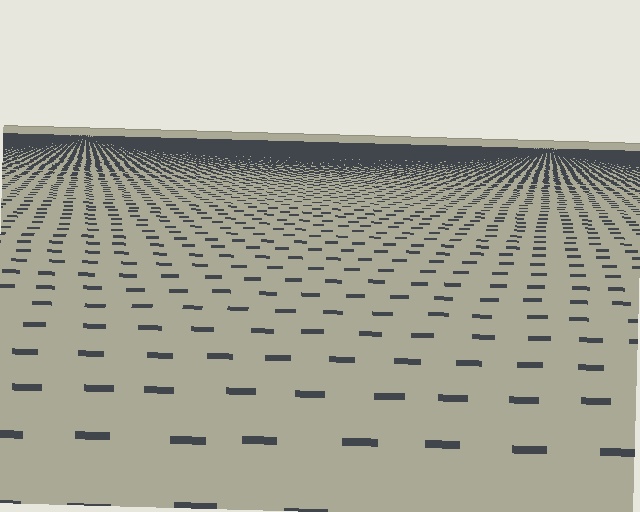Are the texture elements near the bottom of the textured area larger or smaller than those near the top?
Larger. Near the bottom, elements are closer to the viewer and appear at a bigger on-screen size.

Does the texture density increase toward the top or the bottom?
Density increases toward the top.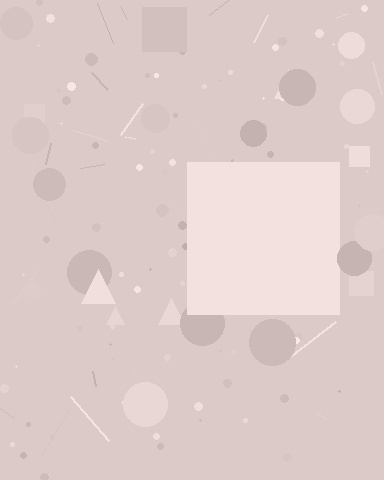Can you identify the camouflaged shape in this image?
The camouflaged shape is a square.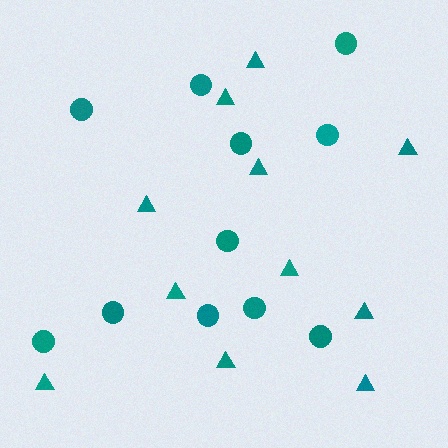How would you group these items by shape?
There are 2 groups: one group of triangles (11) and one group of circles (11).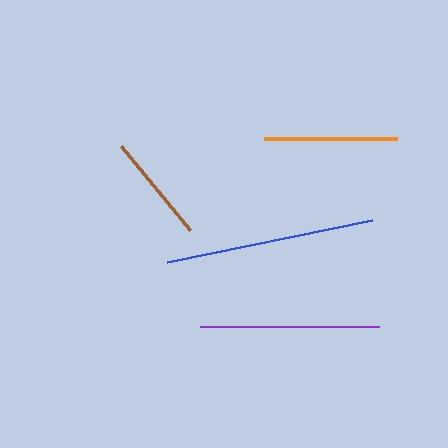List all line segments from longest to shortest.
From longest to shortest: blue, purple, orange, brown.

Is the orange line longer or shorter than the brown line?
The orange line is longer than the brown line.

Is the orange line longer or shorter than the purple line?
The purple line is longer than the orange line.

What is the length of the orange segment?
The orange segment is approximately 132 pixels long.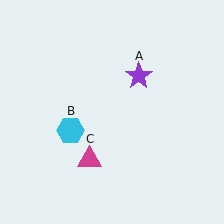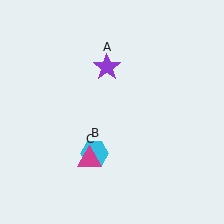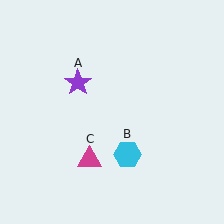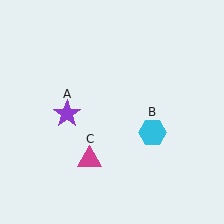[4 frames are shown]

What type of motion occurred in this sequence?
The purple star (object A), cyan hexagon (object B) rotated counterclockwise around the center of the scene.